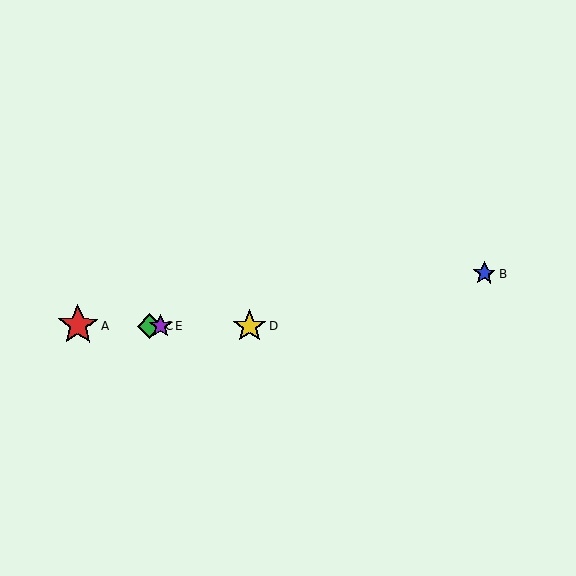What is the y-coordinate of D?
Object D is at y≈326.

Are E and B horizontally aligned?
No, E is at y≈326 and B is at y≈274.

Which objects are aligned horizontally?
Objects A, C, D, E are aligned horizontally.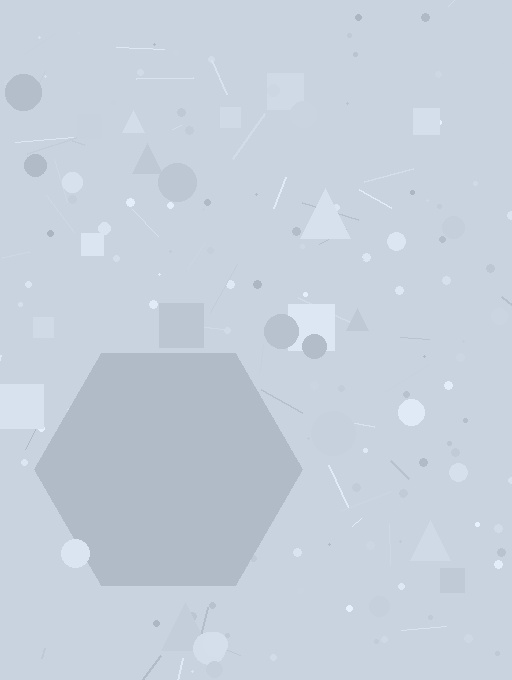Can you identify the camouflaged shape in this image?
The camouflaged shape is a hexagon.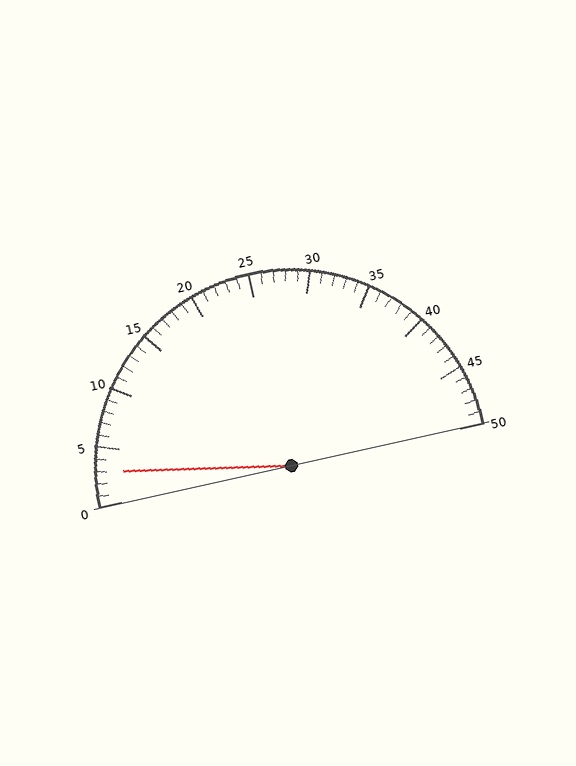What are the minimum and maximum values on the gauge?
The gauge ranges from 0 to 50.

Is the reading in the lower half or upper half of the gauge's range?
The reading is in the lower half of the range (0 to 50).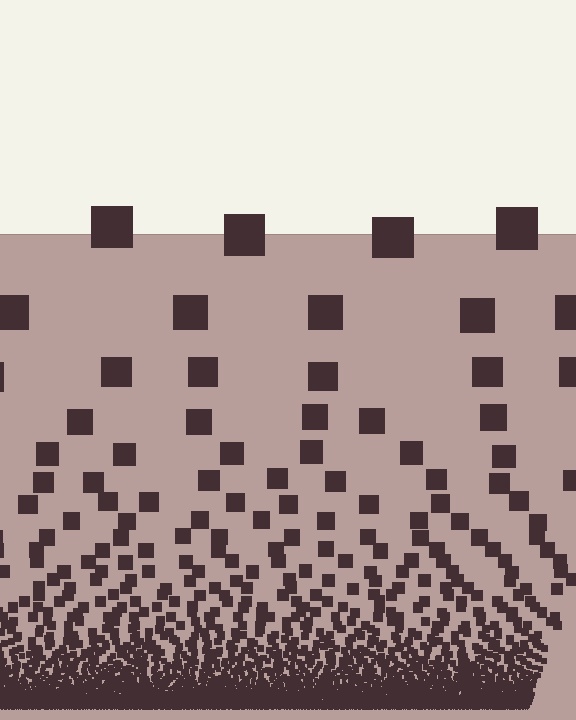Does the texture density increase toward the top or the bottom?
Density increases toward the bottom.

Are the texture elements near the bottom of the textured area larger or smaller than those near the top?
Smaller. The gradient is inverted — elements near the bottom are smaller and denser.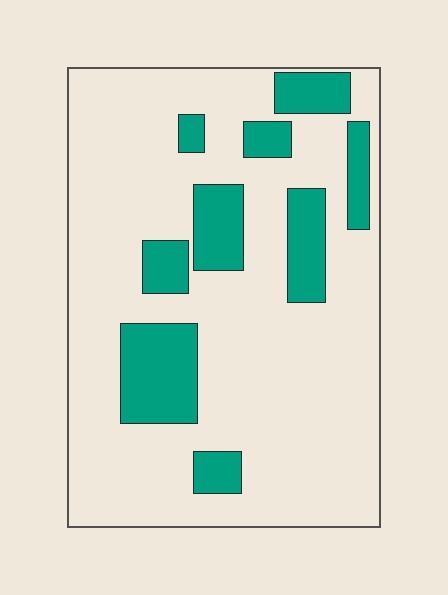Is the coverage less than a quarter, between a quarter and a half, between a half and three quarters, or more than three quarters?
Less than a quarter.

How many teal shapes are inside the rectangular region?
9.